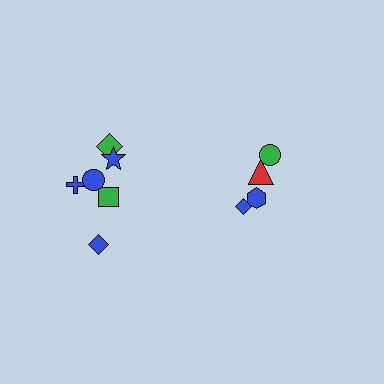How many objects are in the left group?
There are 7 objects.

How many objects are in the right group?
There are 4 objects.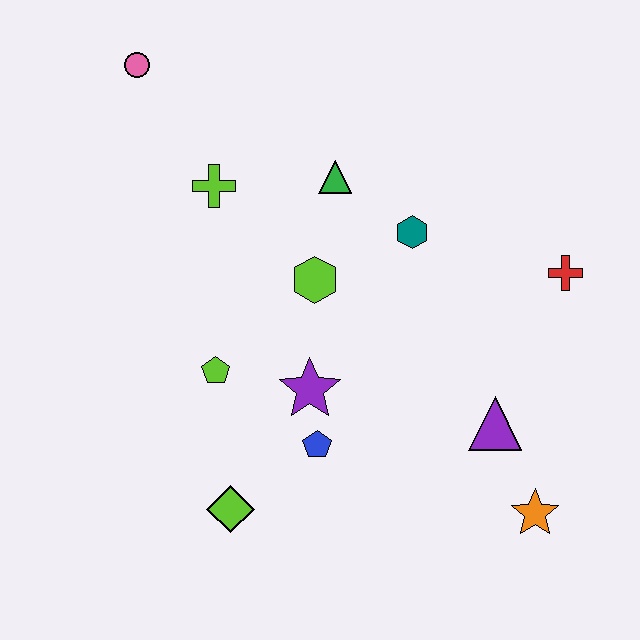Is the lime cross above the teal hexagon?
Yes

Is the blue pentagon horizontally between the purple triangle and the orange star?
No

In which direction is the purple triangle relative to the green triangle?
The purple triangle is below the green triangle.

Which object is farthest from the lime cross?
The orange star is farthest from the lime cross.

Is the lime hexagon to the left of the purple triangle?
Yes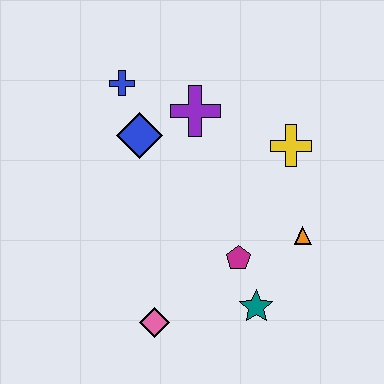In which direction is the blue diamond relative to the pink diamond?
The blue diamond is above the pink diamond.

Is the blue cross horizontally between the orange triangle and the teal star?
No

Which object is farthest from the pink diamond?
The blue cross is farthest from the pink diamond.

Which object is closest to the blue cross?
The blue diamond is closest to the blue cross.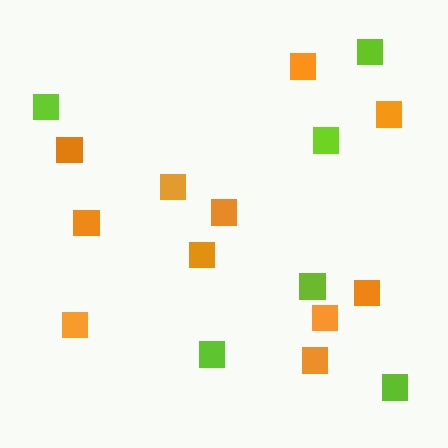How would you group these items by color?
There are 2 groups: one group of orange squares (11) and one group of lime squares (6).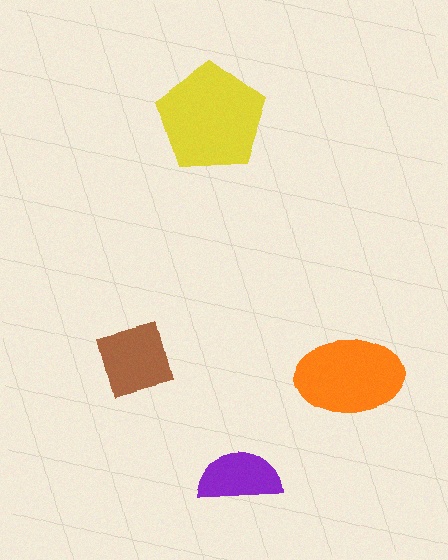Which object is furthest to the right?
The orange ellipse is rightmost.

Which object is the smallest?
The purple semicircle.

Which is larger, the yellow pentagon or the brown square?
The yellow pentagon.